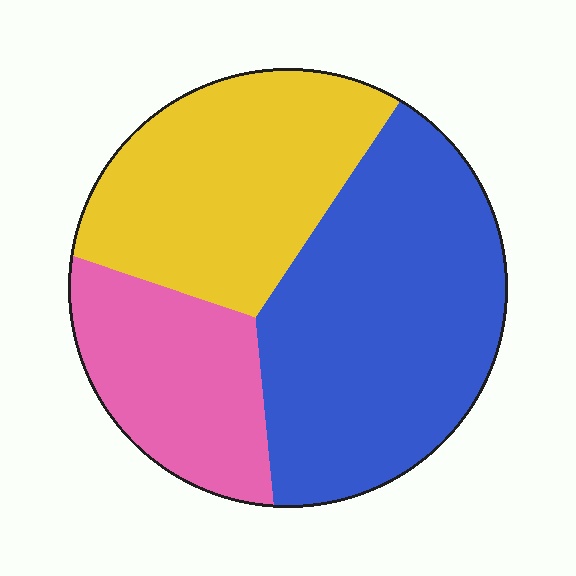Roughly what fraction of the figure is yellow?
Yellow covers roughly 35% of the figure.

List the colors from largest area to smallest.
From largest to smallest: blue, yellow, pink.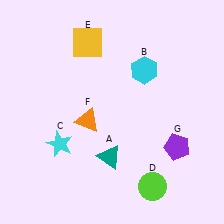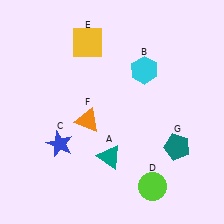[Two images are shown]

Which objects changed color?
C changed from cyan to blue. G changed from purple to teal.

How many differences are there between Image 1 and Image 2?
There are 2 differences between the two images.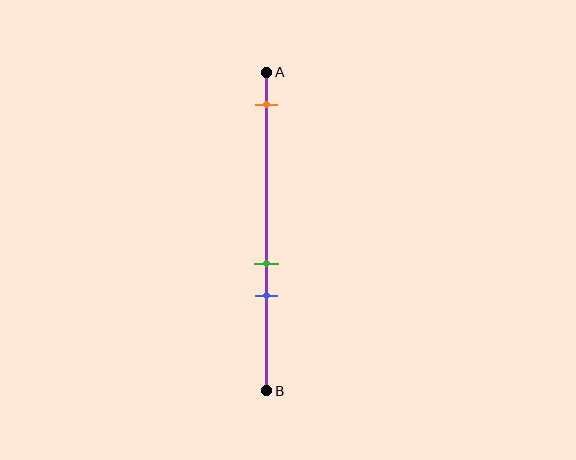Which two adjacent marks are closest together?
The green and blue marks are the closest adjacent pair.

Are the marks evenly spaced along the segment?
No, the marks are not evenly spaced.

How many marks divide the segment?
There are 3 marks dividing the segment.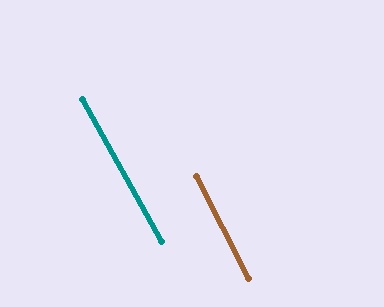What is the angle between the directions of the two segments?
Approximately 2 degrees.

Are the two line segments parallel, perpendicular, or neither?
Parallel — their directions differ by only 1.8°.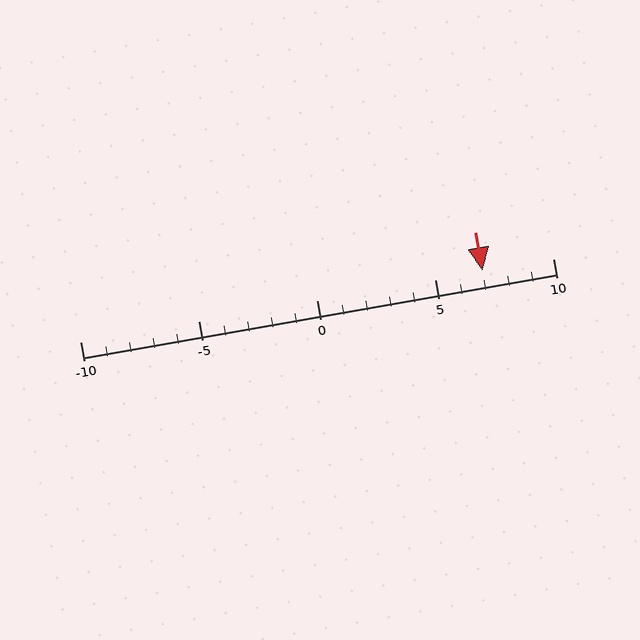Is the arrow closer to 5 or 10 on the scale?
The arrow is closer to 5.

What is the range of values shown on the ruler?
The ruler shows values from -10 to 10.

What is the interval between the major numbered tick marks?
The major tick marks are spaced 5 units apart.